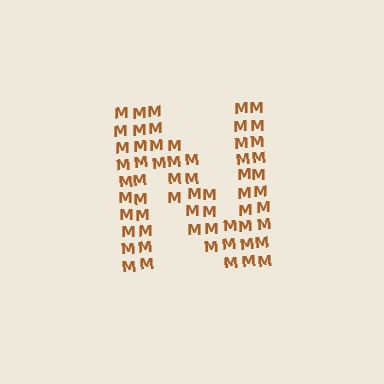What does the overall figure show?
The overall figure shows the letter N.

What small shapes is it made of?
It is made of small letter M's.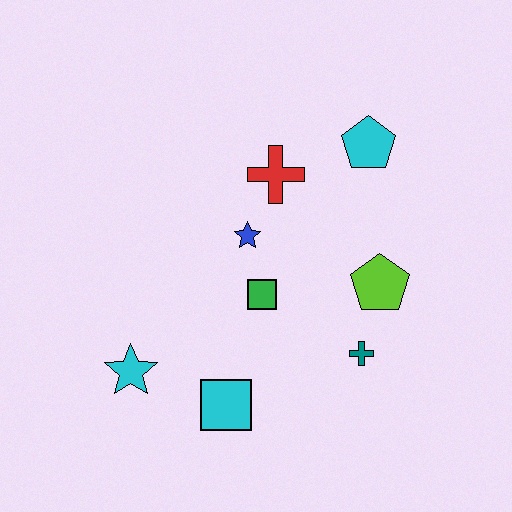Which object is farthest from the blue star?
The cyan star is farthest from the blue star.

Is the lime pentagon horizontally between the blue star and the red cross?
No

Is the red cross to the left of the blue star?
No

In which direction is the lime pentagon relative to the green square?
The lime pentagon is to the right of the green square.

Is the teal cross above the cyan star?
Yes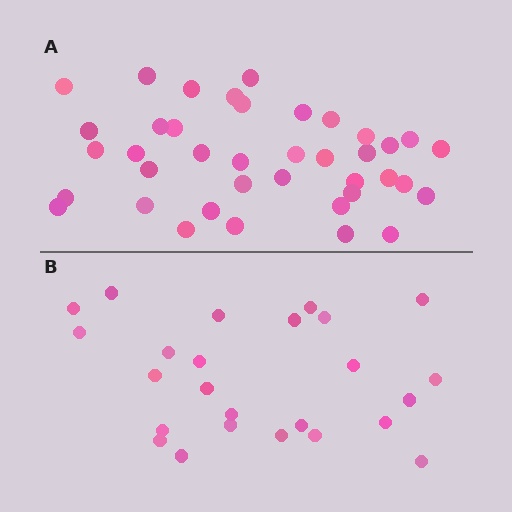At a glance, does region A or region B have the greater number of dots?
Region A (the top region) has more dots.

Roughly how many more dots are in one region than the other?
Region A has approximately 15 more dots than region B.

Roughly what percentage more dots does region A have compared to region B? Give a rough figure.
About 55% more.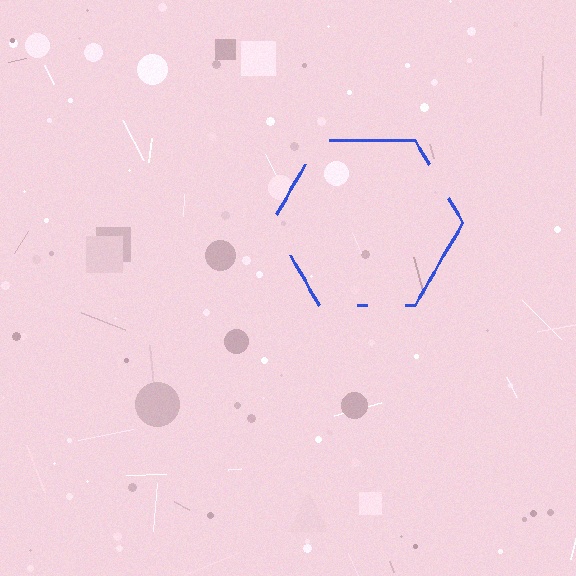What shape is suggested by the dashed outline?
The dashed outline suggests a hexagon.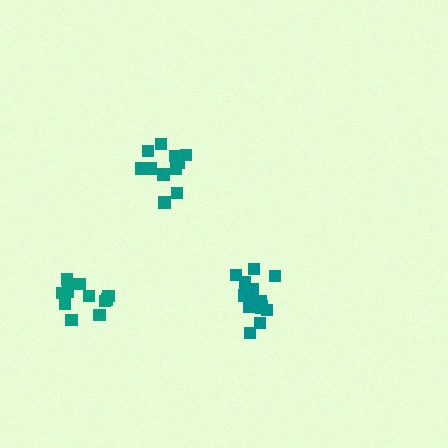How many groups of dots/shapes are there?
There are 3 groups.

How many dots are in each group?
Group 1: 15 dots, Group 2: 12 dots, Group 3: 11 dots (38 total).